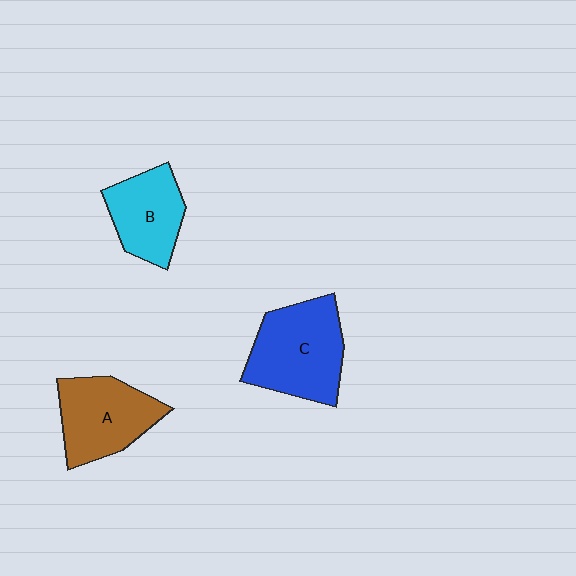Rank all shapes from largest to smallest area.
From largest to smallest: C (blue), A (brown), B (cyan).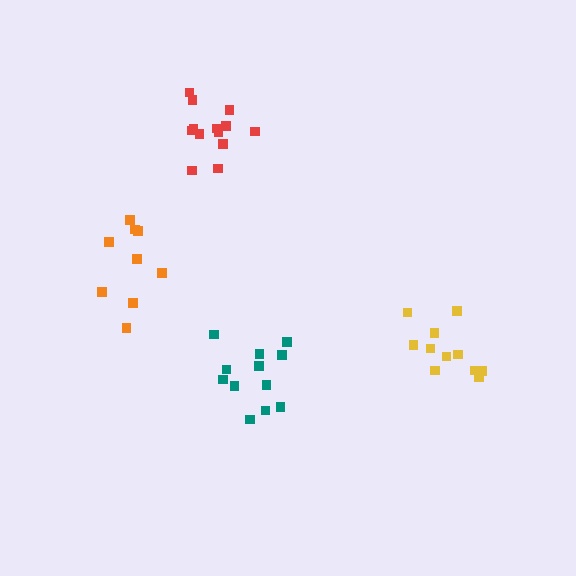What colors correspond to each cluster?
The clusters are colored: red, teal, orange, yellow.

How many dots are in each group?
Group 1: 13 dots, Group 2: 12 dots, Group 3: 9 dots, Group 4: 11 dots (45 total).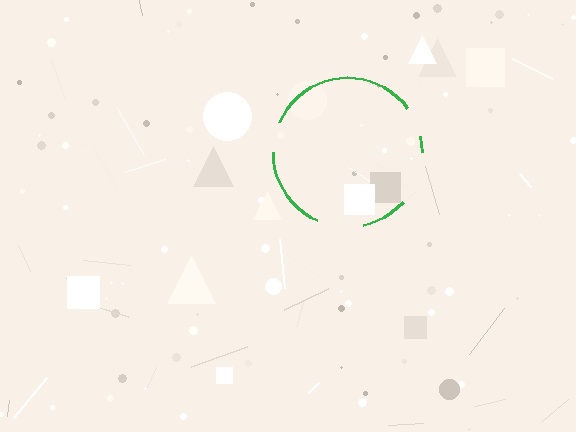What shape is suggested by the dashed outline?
The dashed outline suggests a circle.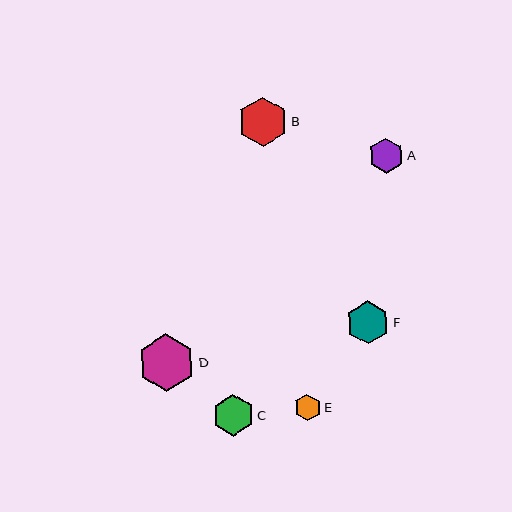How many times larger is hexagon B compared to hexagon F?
Hexagon B is approximately 1.2 times the size of hexagon F.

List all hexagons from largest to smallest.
From largest to smallest: D, B, F, C, A, E.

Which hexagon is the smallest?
Hexagon E is the smallest with a size of approximately 26 pixels.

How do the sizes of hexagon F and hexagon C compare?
Hexagon F and hexagon C are approximately the same size.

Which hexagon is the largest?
Hexagon D is the largest with a size of approximately 58 pixels.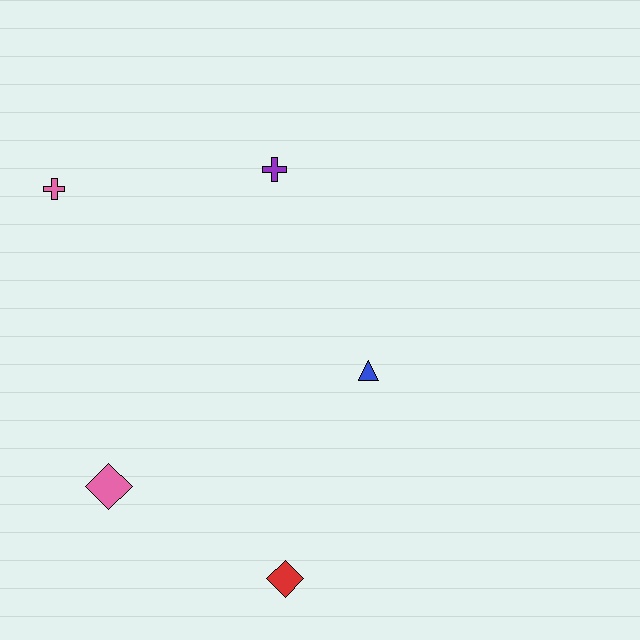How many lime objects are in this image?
There are no lime objects.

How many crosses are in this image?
There are 2 crosses.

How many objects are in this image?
There are 5 objects.